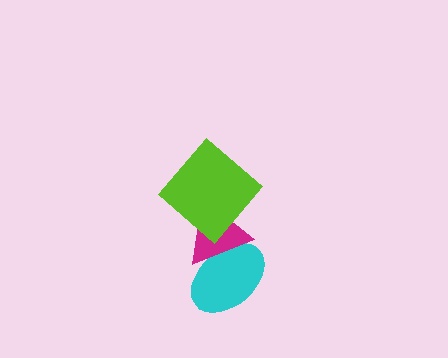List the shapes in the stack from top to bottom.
From top to bottom: the lime diamond, the magenta triangle, the cyan ellipse.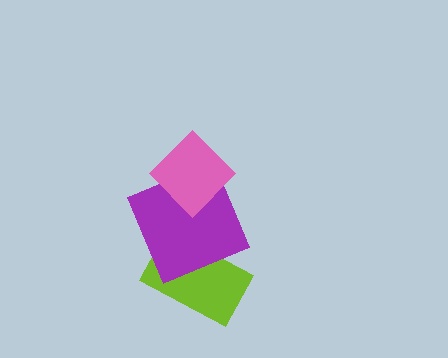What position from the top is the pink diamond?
The pink diamond is 1st from the top.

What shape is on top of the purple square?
The pink diamond is on top of the purple square.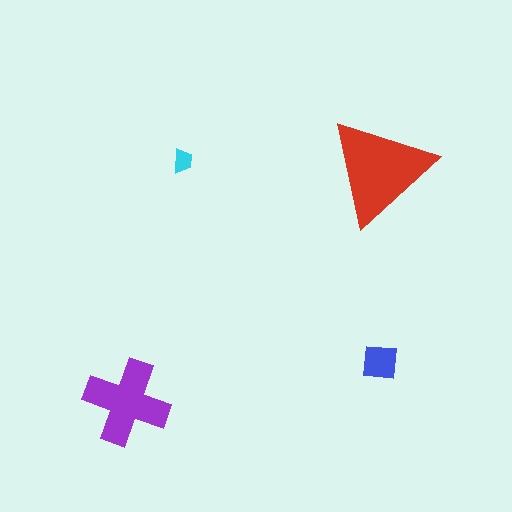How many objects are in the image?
There are 4 objects in the image.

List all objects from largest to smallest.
The red triangle, the purple cross, the blue square, the cyan trapezoid.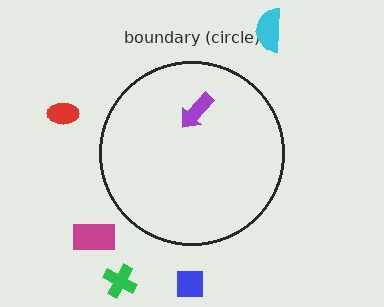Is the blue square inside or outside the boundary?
Outside.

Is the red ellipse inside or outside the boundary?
Outside.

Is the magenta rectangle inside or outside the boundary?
Outside.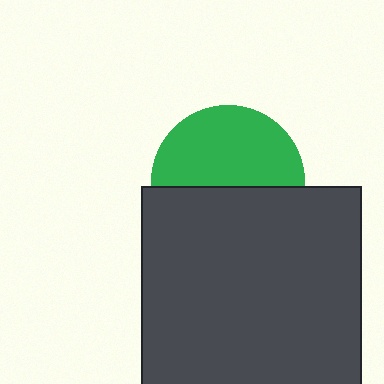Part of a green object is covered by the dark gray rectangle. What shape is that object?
It is a circle.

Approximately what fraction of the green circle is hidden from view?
Roughly 47% of the green circle is hidden behind the dark gray rectangle.